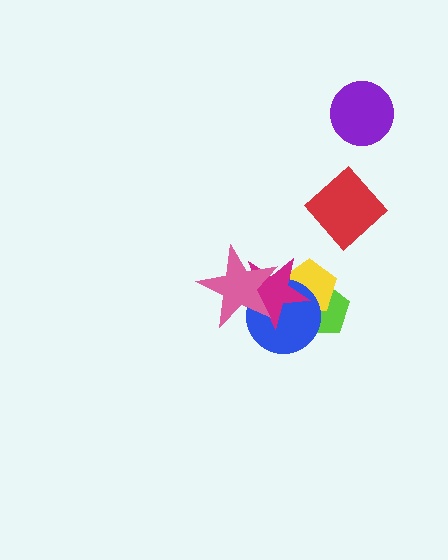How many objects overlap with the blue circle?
4 objects overlap with the blue circle.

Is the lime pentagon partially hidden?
Yes, it is partially covered by another shape.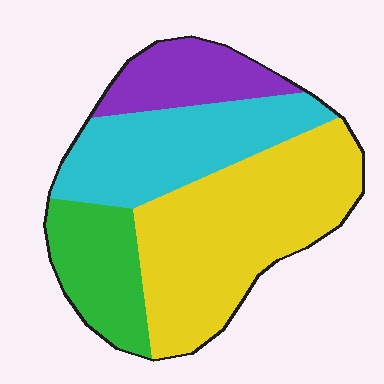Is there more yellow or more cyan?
Yellow.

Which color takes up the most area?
Yellow, at roughly 45%.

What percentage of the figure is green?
Green covers about 15% of the figure.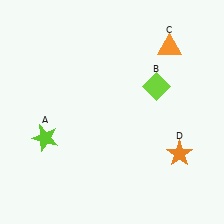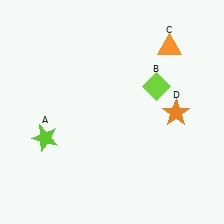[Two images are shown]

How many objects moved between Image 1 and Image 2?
1 object moved between the two images.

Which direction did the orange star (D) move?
The orange star (D) moved up.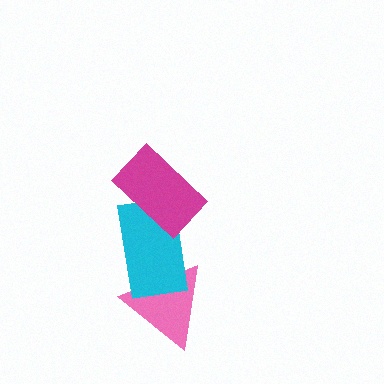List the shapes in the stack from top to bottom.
From top to bottom: the magenta rectangle, the cyan rectangle, the pink triangle.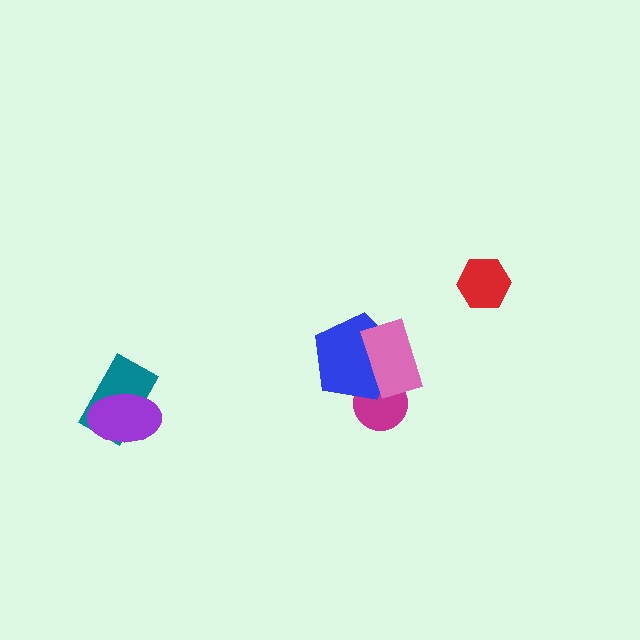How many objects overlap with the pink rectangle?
2 objects overlap with the pink rectangle.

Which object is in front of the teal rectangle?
The purple ellipse is in front of the teal rectangle.